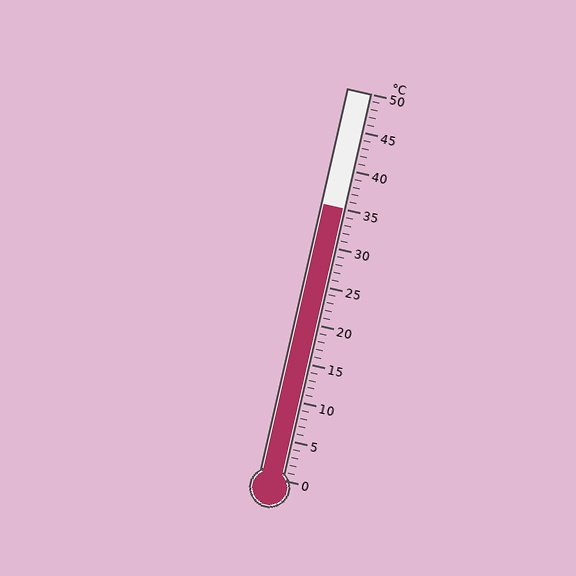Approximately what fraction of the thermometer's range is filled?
The thermometer is filled to approximately 70% of its range.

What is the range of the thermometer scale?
The thermometer scale ranges from 0°C to 50°C.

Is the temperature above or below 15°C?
The temperature is above 15°C.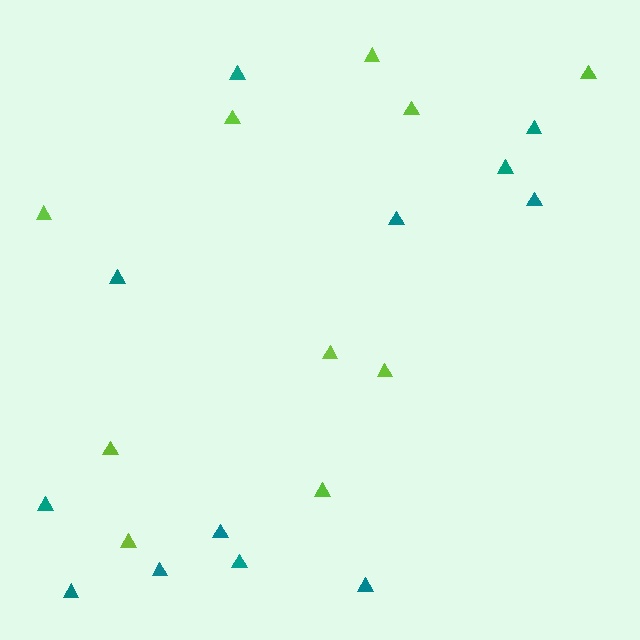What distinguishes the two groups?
There are 2 groups: one group of teal triangles (12) and one group of lime triangles (10).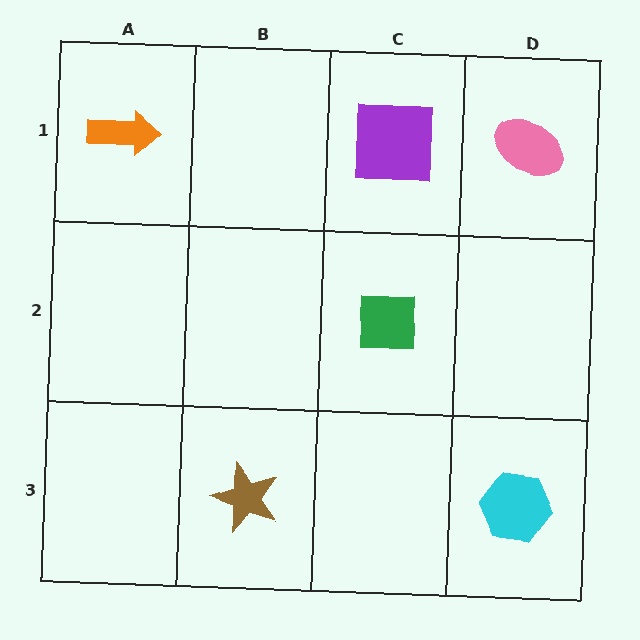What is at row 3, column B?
A brown star.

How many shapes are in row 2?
1 shape.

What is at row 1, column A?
An orange arrow.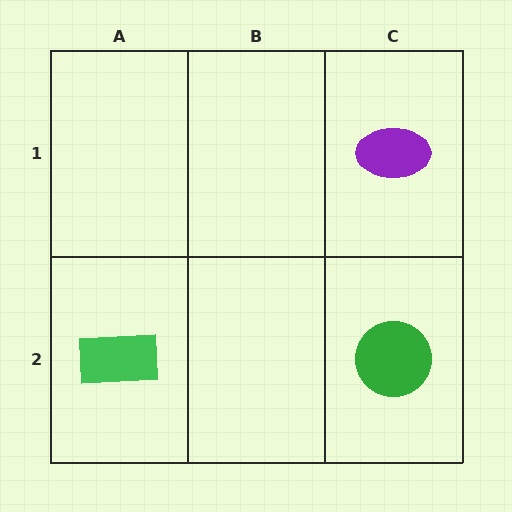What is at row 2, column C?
A green circle.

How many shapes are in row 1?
1 shape.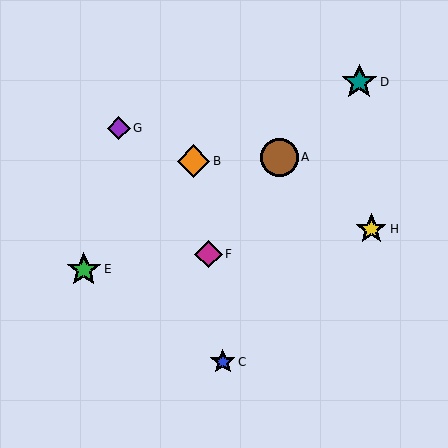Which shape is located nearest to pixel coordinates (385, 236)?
The yellow star (labeled H) at (371, 229) is nearest to that location.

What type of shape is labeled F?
Shape F is a magenta diamond.